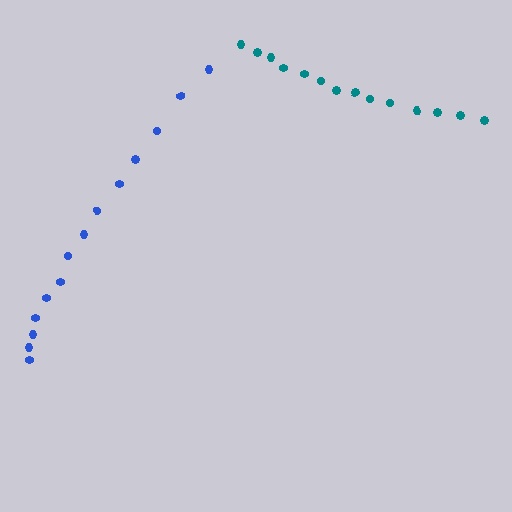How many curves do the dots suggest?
There are 2 distinct paths.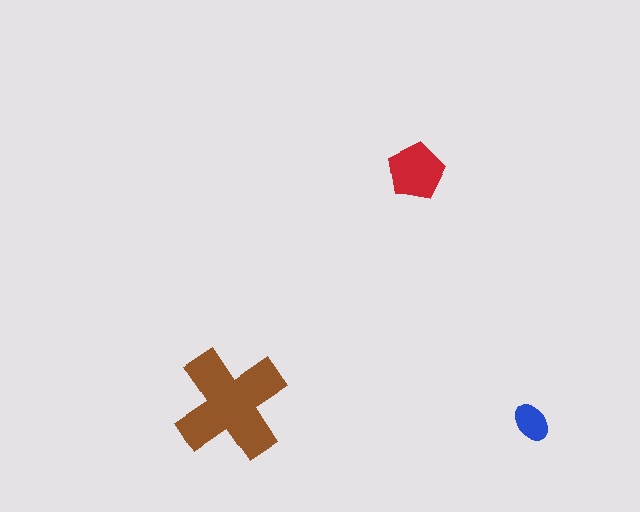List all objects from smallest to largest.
The blue ellipse, the red pentagon, the brown cross.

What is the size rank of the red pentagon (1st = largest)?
2nd.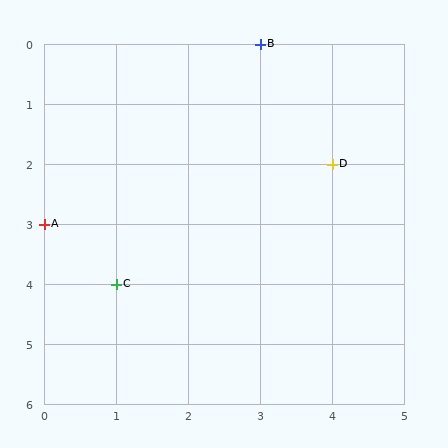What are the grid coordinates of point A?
Point A is at grid coordinates (0, 3).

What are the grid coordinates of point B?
Point B is at grid coordinates (3, 0).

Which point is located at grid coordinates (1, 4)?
Point C is at (1, 4).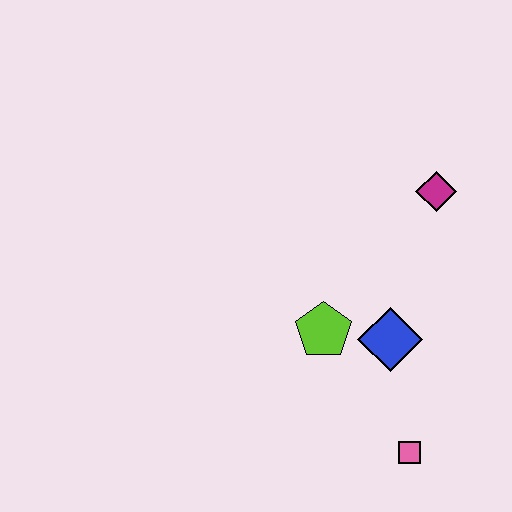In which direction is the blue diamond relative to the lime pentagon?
The blue diamond is to the right of the lime pentagon.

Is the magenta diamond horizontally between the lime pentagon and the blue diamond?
No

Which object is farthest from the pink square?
The magenta diamond is farthest from the pink square.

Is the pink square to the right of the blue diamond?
Yes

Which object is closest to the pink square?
The blue diamond is closest to the pink square.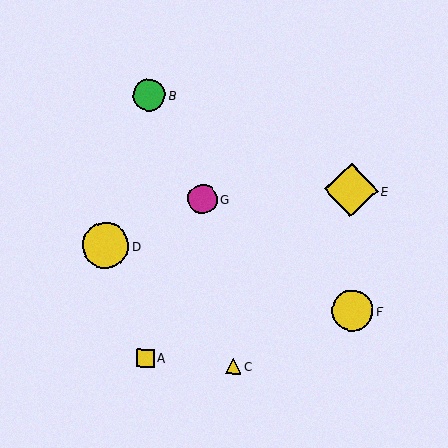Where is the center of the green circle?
The center of the green circle is at (149, 95).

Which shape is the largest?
The yellow diamond (labeled E) is the largest.